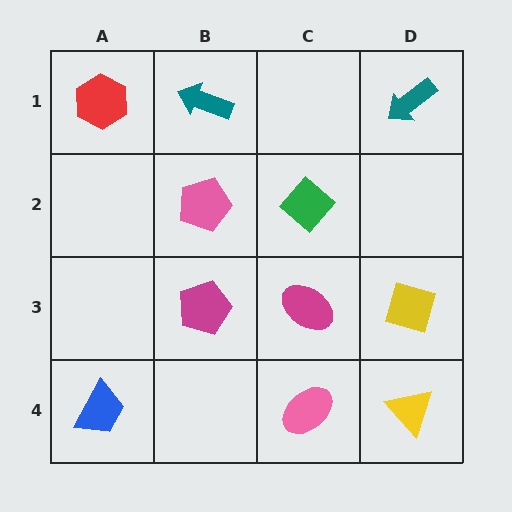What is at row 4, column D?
A yellow triangle.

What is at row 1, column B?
A teal arrow.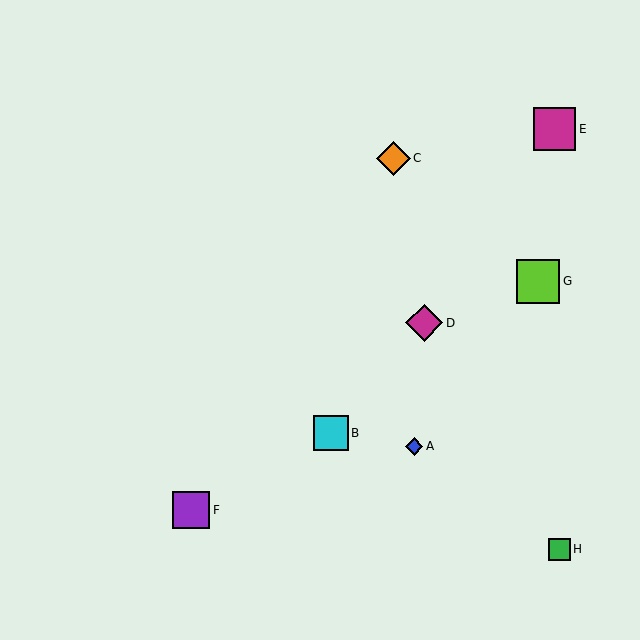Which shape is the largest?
The lime square (labeled G) is the largest.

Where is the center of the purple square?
The center of the purple square is at (191, 510).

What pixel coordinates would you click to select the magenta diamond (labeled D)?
Click at (424, 323) to select the magenta diamond D.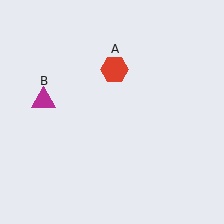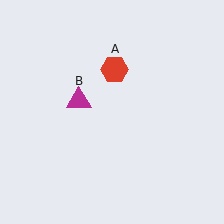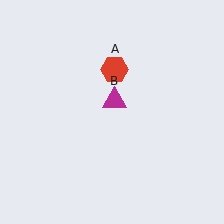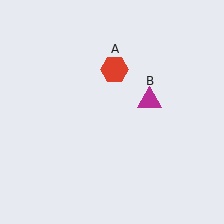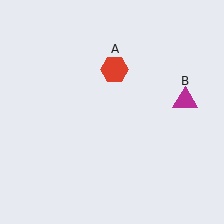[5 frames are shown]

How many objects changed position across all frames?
1 object changed position: magenta triangle (object B).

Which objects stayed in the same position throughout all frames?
Red hexagon (object A) remained stationary.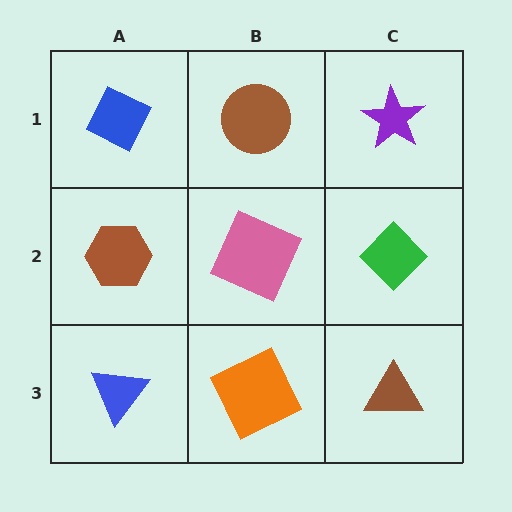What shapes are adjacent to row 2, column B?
A brown circle (row 1, column B), an orange square (row 3, column B), a brown hexagon (row 2, column A), a green diamond (row 2, column C).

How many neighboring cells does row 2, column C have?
3.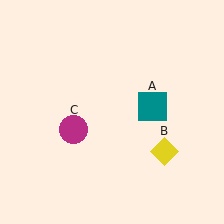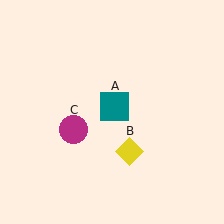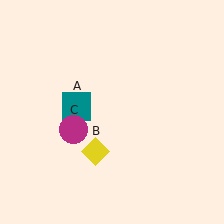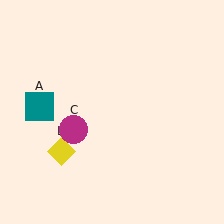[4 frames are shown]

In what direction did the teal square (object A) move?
The teal square (object A) moved left.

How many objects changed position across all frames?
2 objects changed position: teal square (object A), yellow diamond (object B).